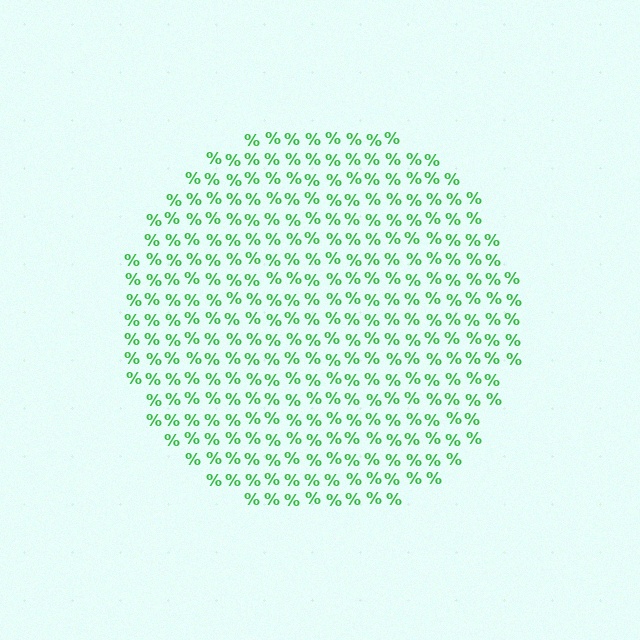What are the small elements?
The small elements are percent signs.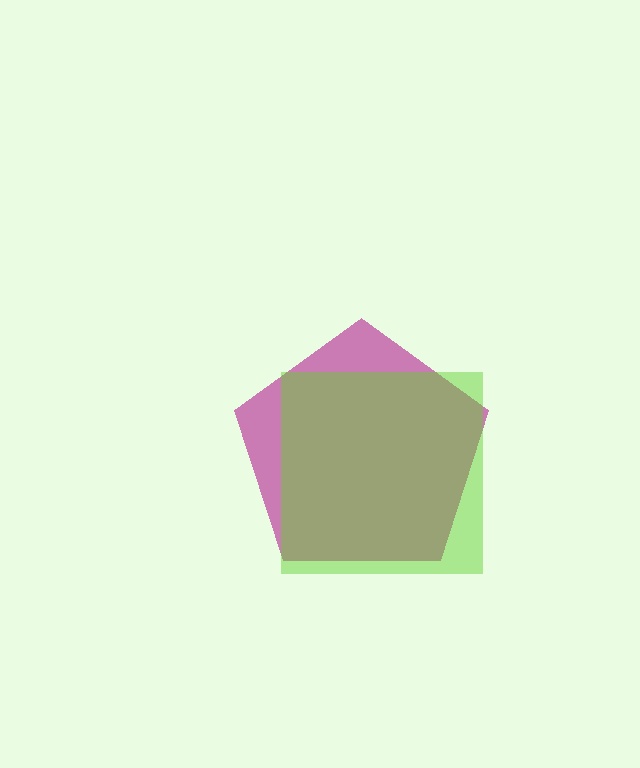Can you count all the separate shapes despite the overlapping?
Yes, there are 2 separate shapes.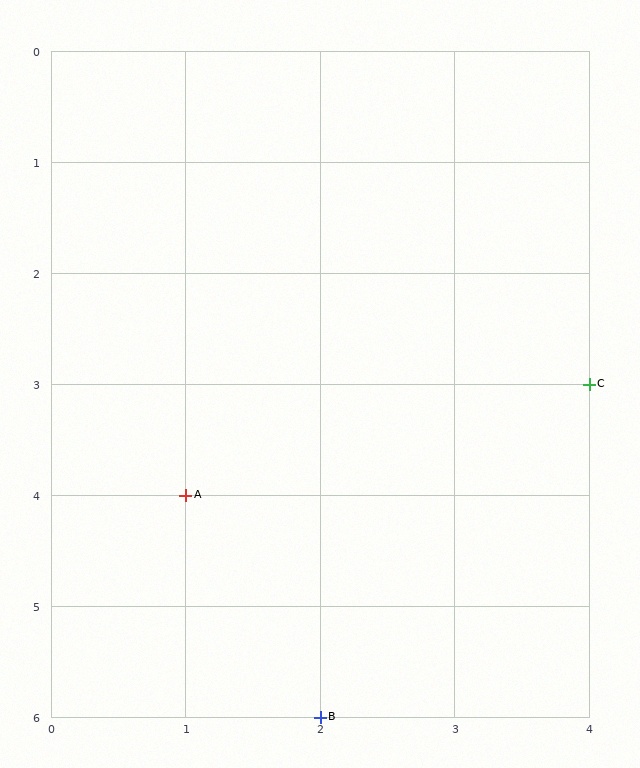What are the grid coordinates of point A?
Point A is at grid coordinates (1, 4).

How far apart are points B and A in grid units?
Points B and A are 1 column and 2 rows apart (about 2.2 grid units diagonally).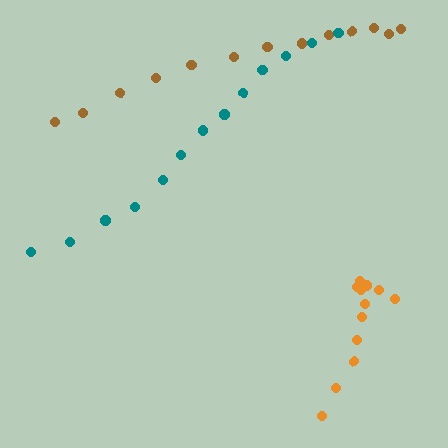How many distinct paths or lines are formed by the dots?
There are 3 distinct paths.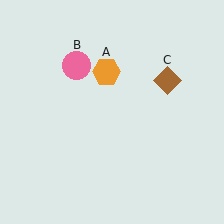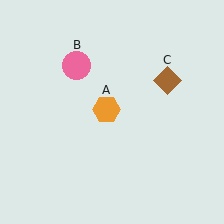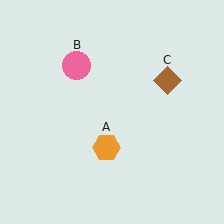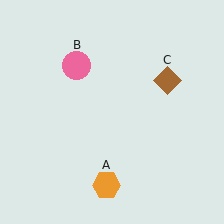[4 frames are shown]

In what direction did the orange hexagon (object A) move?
The orange hexagon (object A) moved down.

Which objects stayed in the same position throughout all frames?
Pink circle (object B) and brown diamond (object C) remained stationary.